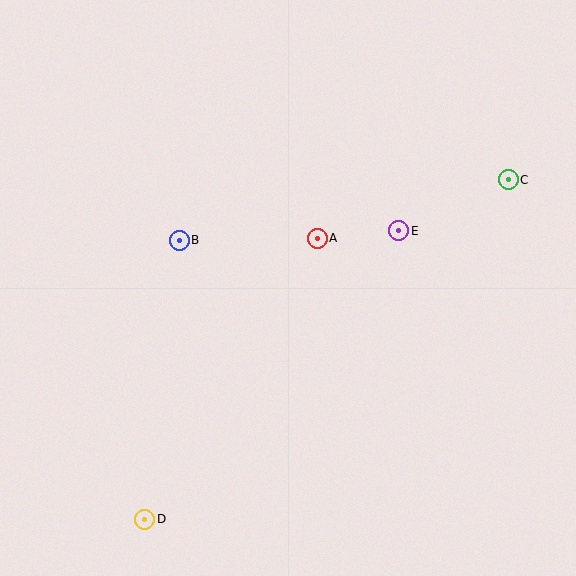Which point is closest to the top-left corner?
Point B is closest to the top-left corner.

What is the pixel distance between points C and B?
The distance between C and B is 335 pixels.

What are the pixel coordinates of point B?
Point B is at (179, 240).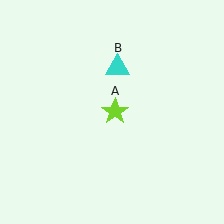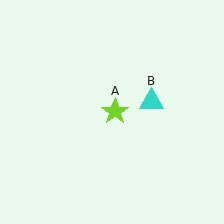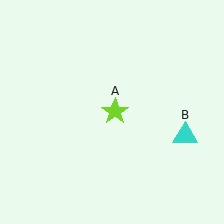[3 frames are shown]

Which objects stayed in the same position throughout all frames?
Lime star (object A) remained stationary.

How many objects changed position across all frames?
1 object changed position: cyan triangle (object B).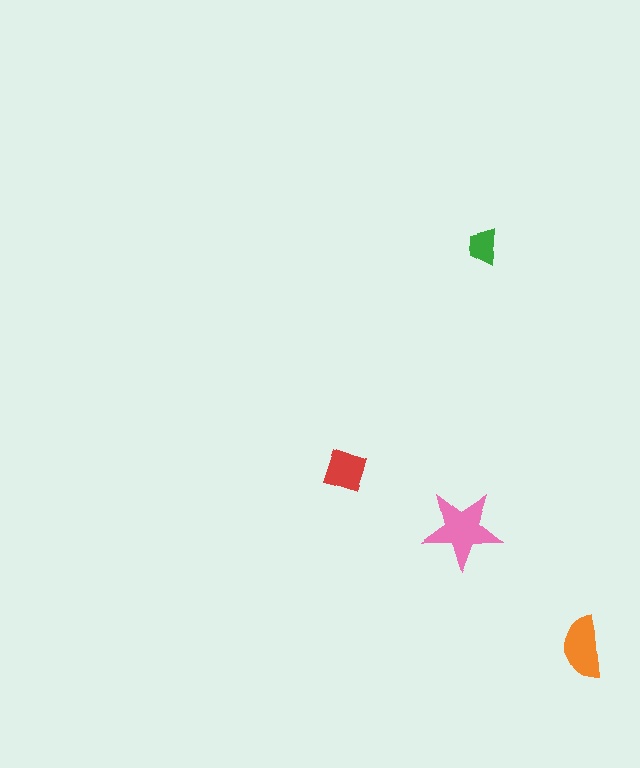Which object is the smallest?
The green trapezoid.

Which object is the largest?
The pink star.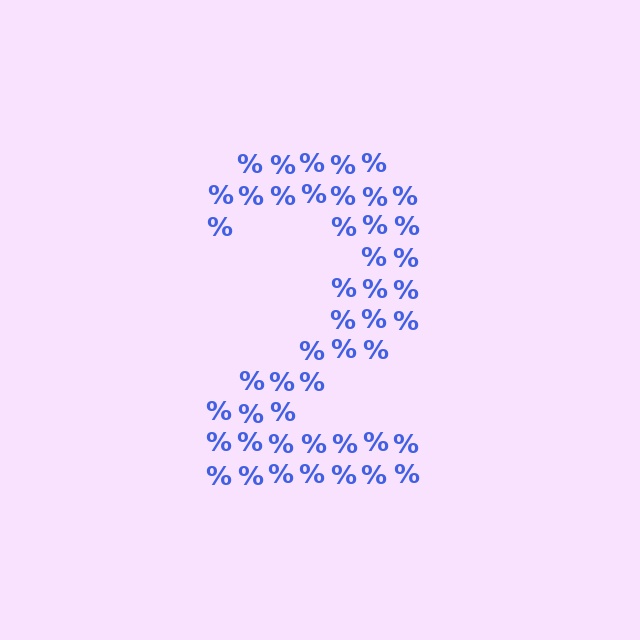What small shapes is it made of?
It is made of small percent signs.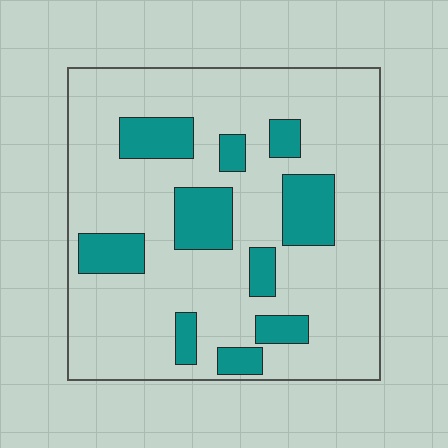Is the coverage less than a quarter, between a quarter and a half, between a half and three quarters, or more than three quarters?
Less than a quarter.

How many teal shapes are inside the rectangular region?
10.